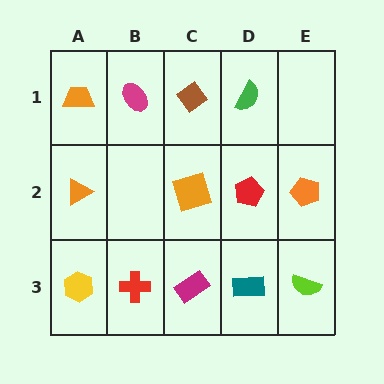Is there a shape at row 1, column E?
No, that cell is empty.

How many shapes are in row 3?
5 shapes.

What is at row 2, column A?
An orange triangle.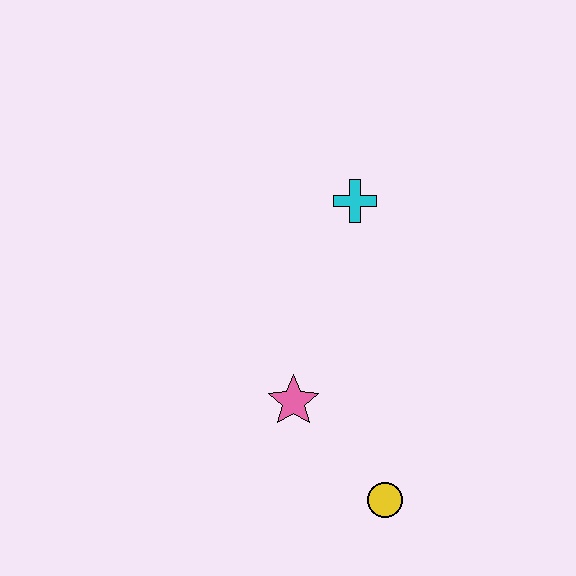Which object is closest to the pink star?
The yellow circle is closest to the pink star.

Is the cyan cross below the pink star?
No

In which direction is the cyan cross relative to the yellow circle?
The cyan cross is above the yellow circle.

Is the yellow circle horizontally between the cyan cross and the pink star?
No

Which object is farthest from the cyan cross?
The yellow circle is farthest from the cyan cross.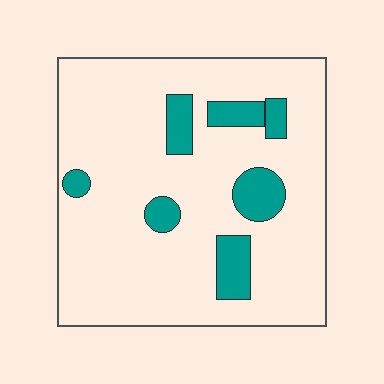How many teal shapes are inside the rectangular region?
7.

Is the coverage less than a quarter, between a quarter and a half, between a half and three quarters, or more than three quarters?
Less than a quarter.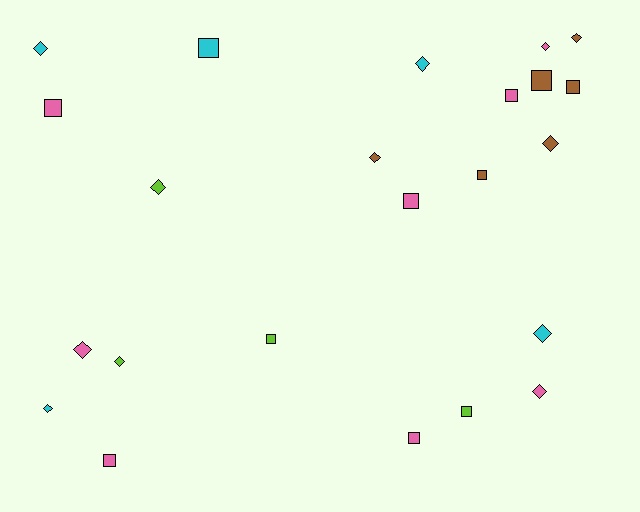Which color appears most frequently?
Pink, with 8 objects.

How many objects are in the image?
There are 23 objects.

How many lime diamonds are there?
There are 2 lime diamonds.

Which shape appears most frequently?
Diamond, with 12 objects.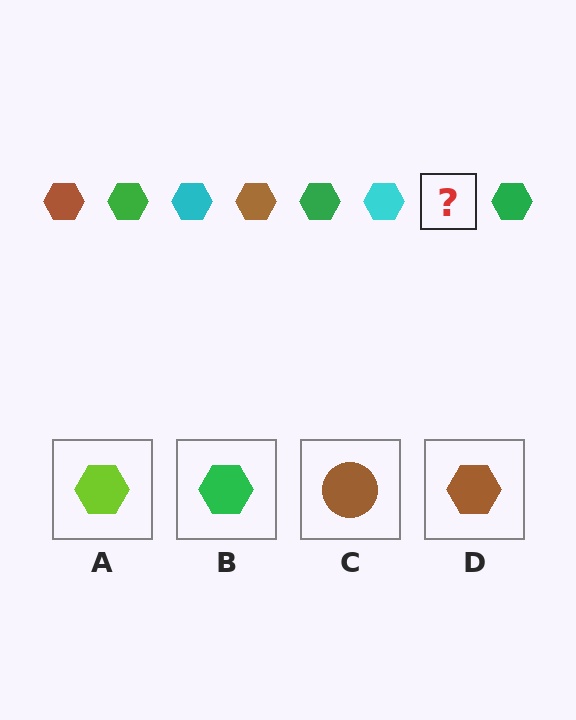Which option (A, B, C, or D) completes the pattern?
D.